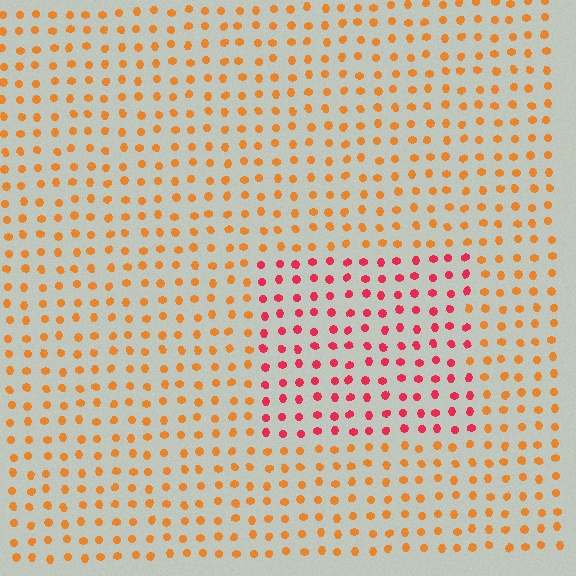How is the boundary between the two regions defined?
The boundary is defined purely by a slight shift in hue (about 41 degrees). Spacing, size, and orientation are identical on both sides.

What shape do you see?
I see a rectangle.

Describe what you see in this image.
The image is filled with small orange elements in a uniform arrangement. A rectangle-shaped region is visible where the elements are tinted to a slightly different hue, forming a subtle color boundary.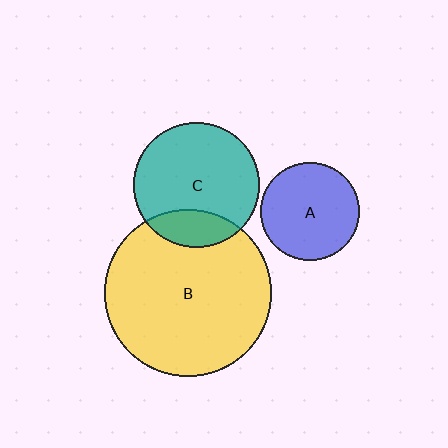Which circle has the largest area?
Circle B (yellow).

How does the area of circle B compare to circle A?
Approximately 2.9 times.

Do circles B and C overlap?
Yes.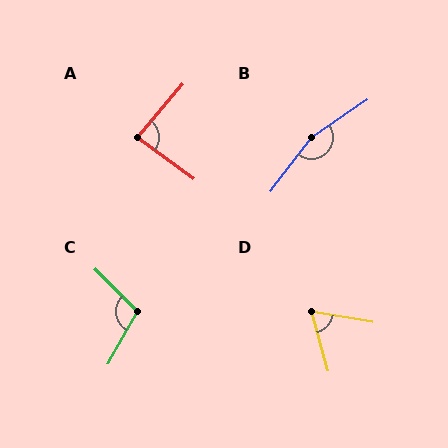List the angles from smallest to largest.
D (65°), A (85°), C (105°), B (161°).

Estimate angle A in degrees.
Approximately 85 degrees.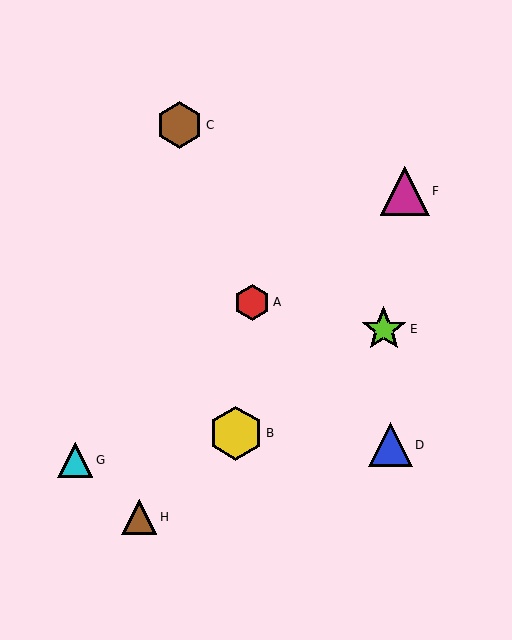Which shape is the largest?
The yellow hexagon (labeled B) is the largest.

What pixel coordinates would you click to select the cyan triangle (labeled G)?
Click at (75, 460) to select the cyan triangle G.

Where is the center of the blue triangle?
The center of the blue triangle is at (390, 445).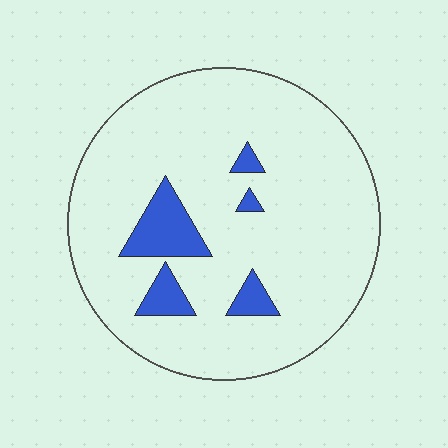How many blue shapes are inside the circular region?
5.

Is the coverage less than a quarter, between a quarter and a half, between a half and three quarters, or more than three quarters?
Less than a quarter.